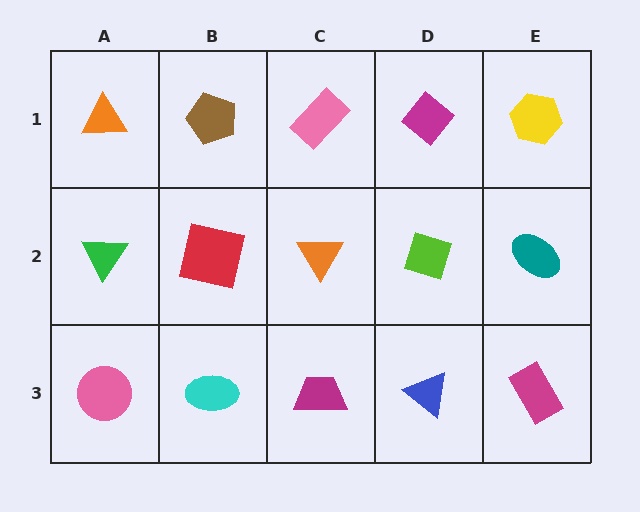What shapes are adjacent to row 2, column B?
A brown pentagon (row 1, column B), a cyan ellipse (row 3, column B), a green triangle (row 2, column A), an orange triangle (row 2, column C).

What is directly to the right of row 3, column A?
A cyan ellipse.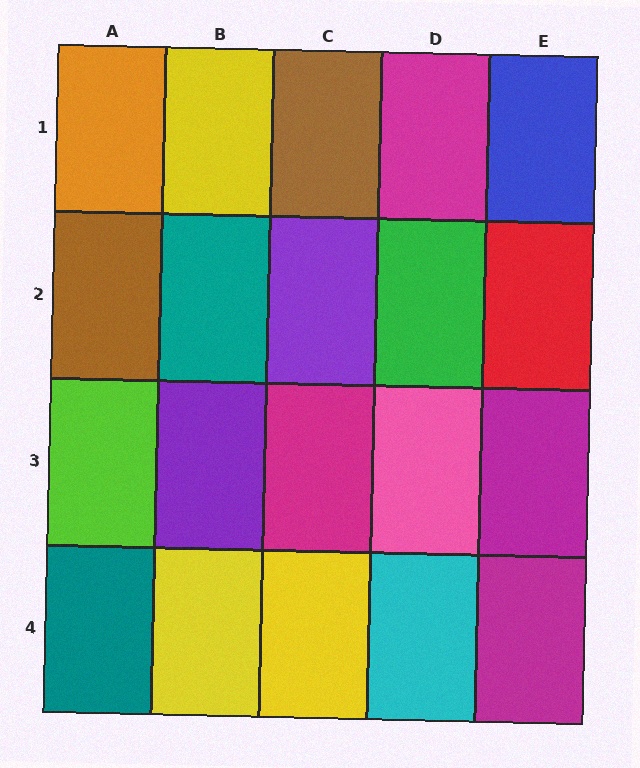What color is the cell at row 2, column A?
Brown.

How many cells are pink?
1 cell is pink.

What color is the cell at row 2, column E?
Red.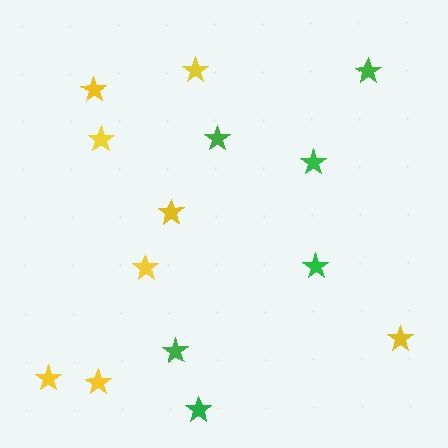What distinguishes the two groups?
There are 2 groups: one group of yellow stars (8) and one group of green stars (6).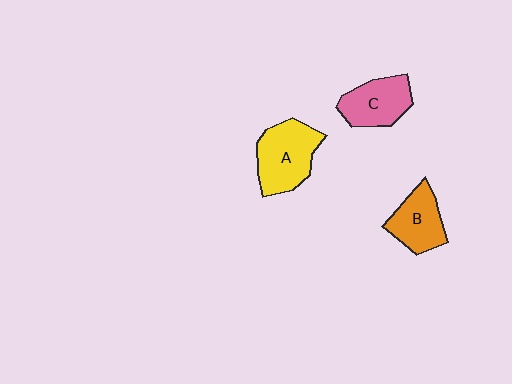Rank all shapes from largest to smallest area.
From largest to smallest: A (yellow), C (pink), B (orange).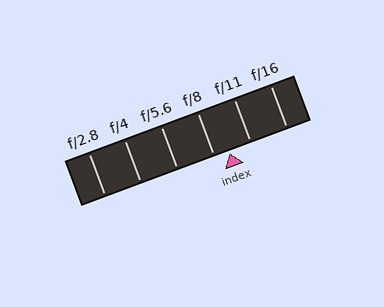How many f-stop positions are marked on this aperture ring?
There are 6 f-stop positions marked.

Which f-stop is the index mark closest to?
The index mark is closest to f/8.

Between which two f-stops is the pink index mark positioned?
The index mark is between f/8 and f/11.